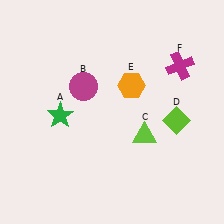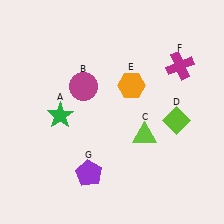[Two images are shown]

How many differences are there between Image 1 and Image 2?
There is 1 difference between the two images.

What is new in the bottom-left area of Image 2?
A purple pentagon (G) was added in the bottom-left area of Image 2.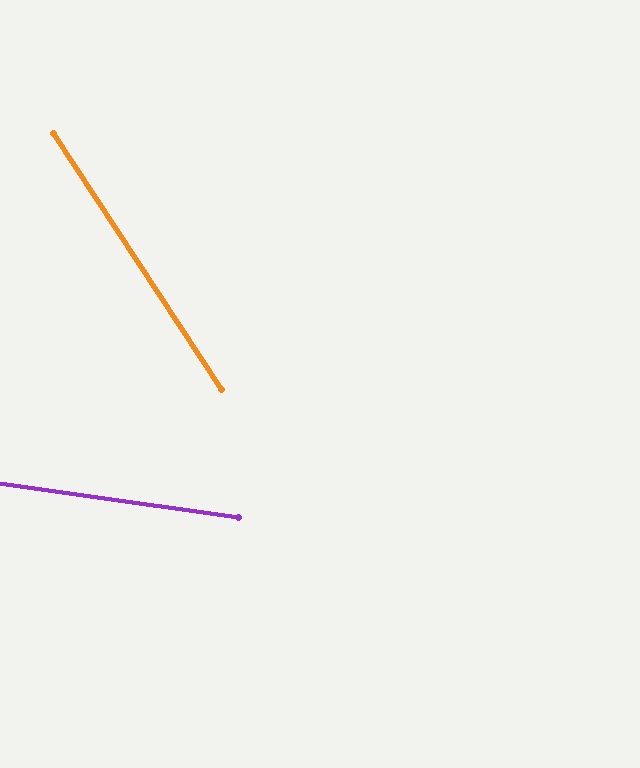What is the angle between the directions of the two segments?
Approximately 49 degrees.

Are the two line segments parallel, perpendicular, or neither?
Neither parallel nor perpendicular — they differ by about 49°.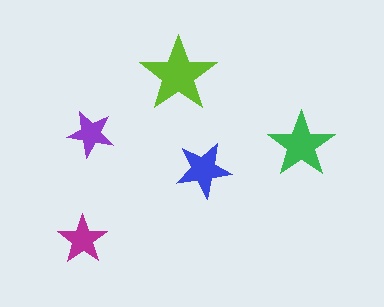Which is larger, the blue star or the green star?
The green one.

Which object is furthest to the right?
The green star is rightmost.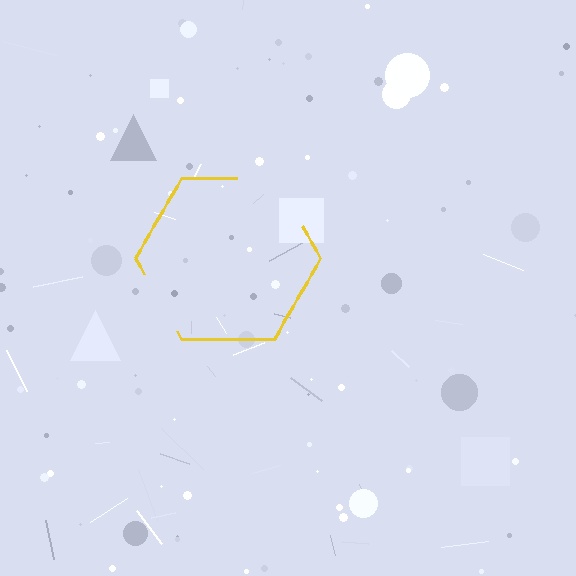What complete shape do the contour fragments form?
The contour fragments form a hexagon.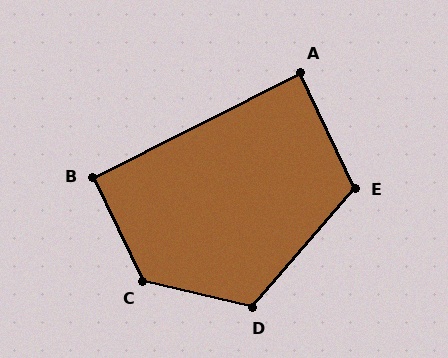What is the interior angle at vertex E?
Approximately 114 degrees (obtuse).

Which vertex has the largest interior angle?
C, at approximately 128 degrees.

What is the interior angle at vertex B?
Approximately 91 degrees (approximately right).